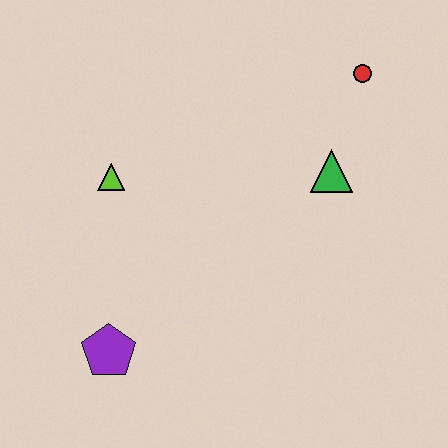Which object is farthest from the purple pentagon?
The red circle is farthest from the purple pentagon.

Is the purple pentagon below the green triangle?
Yes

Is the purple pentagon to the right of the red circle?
No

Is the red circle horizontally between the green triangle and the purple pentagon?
No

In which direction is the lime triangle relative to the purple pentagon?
The lime triangle is above the purple pentagon.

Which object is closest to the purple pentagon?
The lime triangle is closest to the purple pentagon.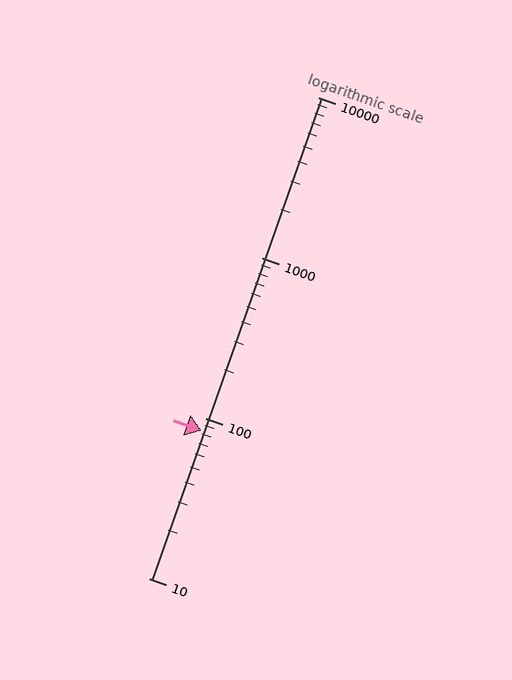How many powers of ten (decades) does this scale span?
The scale spans 3 decades, from 10 to 10000.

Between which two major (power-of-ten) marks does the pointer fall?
The pointer is between 10 and 100.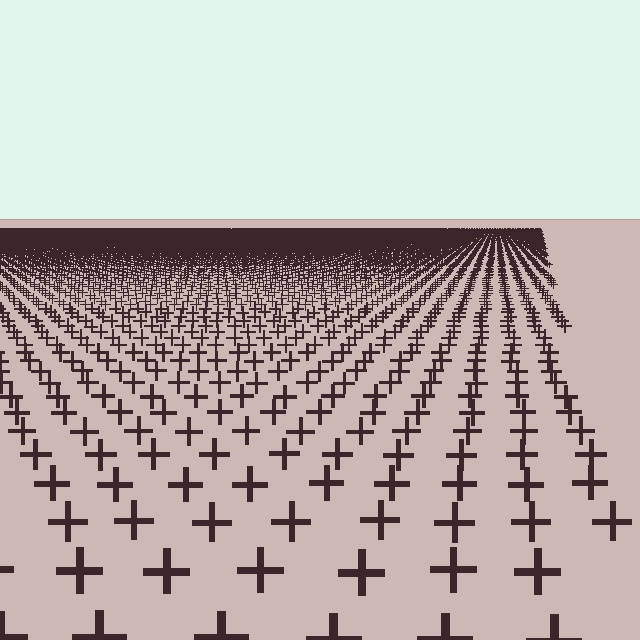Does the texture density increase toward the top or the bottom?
Density increases toward the top.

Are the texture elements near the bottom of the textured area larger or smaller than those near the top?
Larger. Near the bottom, elements are closer to the viewer and appear at a bigger on-screen size.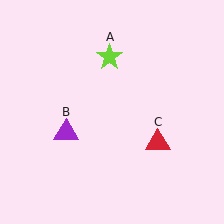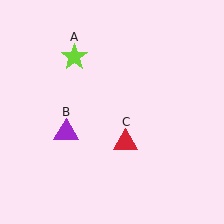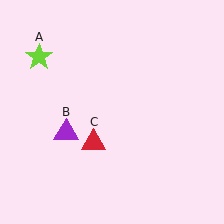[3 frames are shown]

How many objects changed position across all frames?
2 objects changed position: lime star (object A), red triangle (object C).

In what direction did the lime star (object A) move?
The lime star (object A) moved left.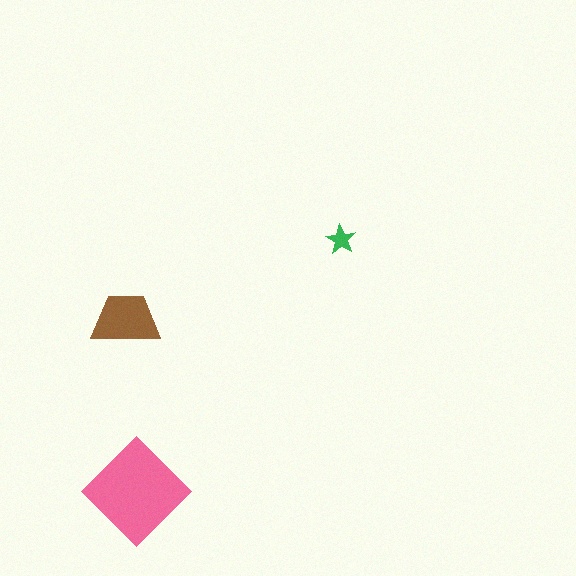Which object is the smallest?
The green star.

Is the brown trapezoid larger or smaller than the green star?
Larger.